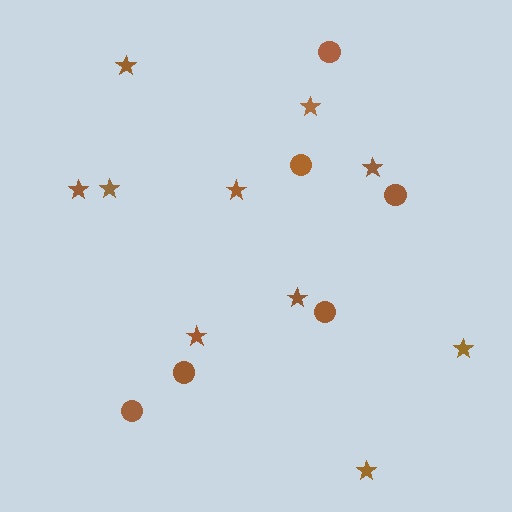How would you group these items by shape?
There are 2 groups: one group of stars (10) and one group of circles (6).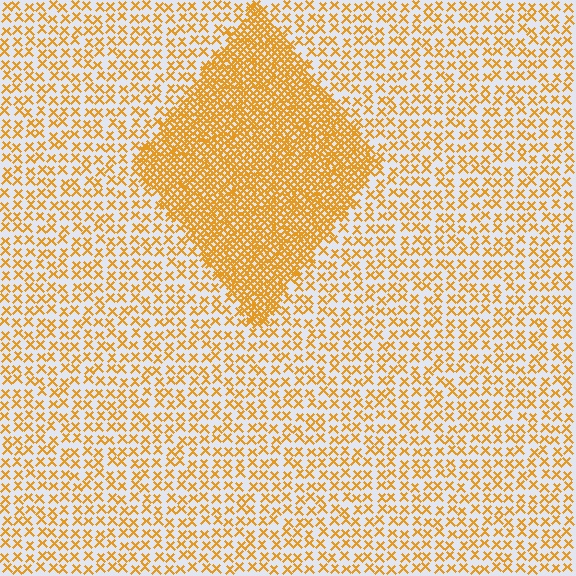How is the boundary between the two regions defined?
The boundary is defined by a change in element density (approximately 3.1x ratio). All elements are the same color, size, and shape.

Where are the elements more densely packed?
The elements are more densely packed inside the diamond boundary.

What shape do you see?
I see a diamond.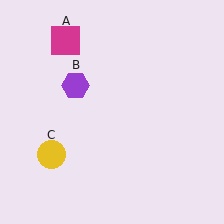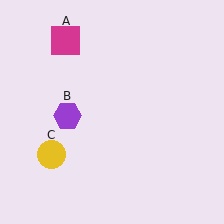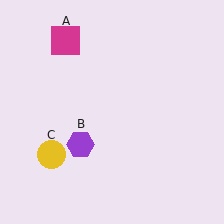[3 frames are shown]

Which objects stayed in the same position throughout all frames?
Magenta square (object A) and yellow circle (object C) remained stationary.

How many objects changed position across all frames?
1 object changed position: purple hexagon (object B).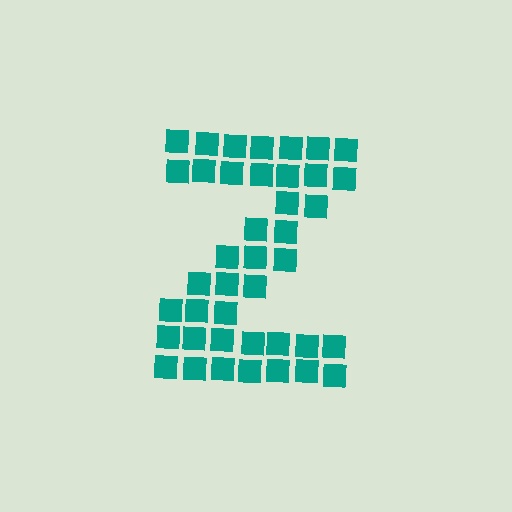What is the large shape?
The large shape is the letter Z.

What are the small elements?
The small elements are squares.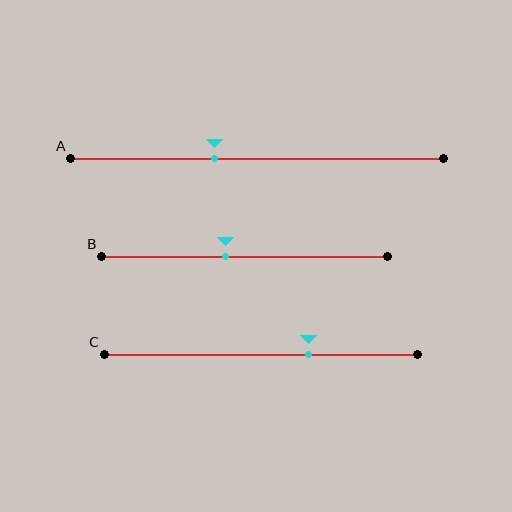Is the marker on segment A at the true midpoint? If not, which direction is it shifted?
No, the marker on segment A is shifted to the left by about 11% of the segment length.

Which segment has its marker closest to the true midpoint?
Segment B has its marker closest to the true midpoint.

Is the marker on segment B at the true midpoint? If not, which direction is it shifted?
No, the marker on segment B is shifted to the left by about 7% of the segment length.